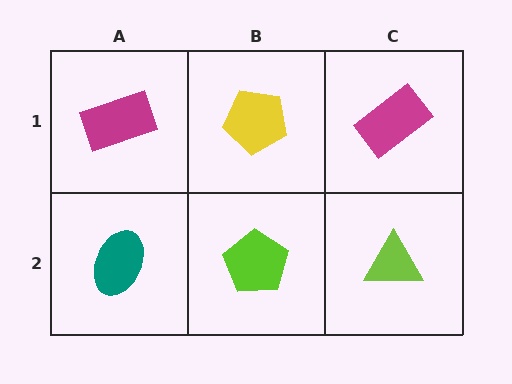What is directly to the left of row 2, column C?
A lime pentagon.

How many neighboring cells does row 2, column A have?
2.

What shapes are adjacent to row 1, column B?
A lime pentagon (row 2, column B), a magenta rectangle (row 1, column A), a magenta rectangle (row 1, column C).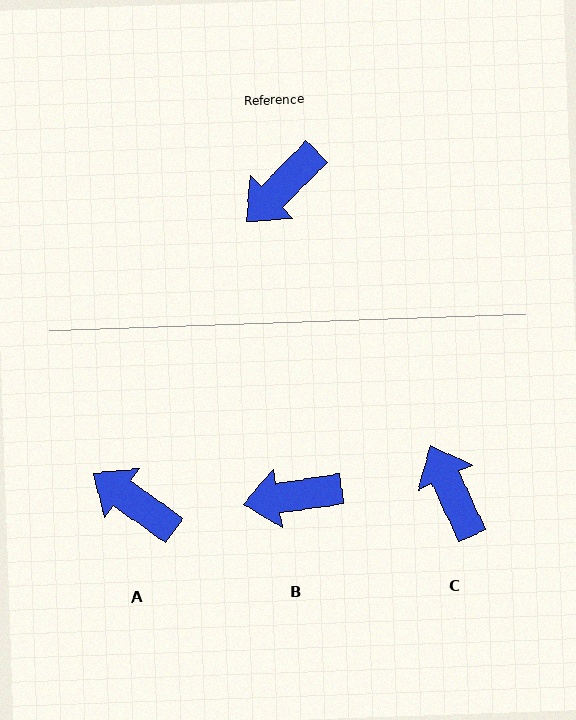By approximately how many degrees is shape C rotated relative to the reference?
Approximately 110 degrees clockwise.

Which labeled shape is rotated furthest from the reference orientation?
C, about 110 degrees away.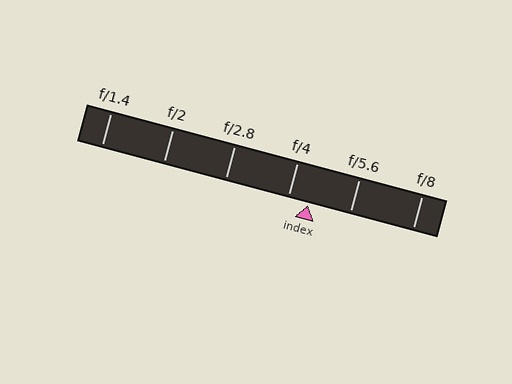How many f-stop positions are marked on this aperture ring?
There are 6 f-stop positions marked.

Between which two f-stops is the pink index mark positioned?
The index mark is between f/4 and f/5.6.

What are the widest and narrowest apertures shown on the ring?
The widest aperture shown is f/1.4 and the narrowest is f/8.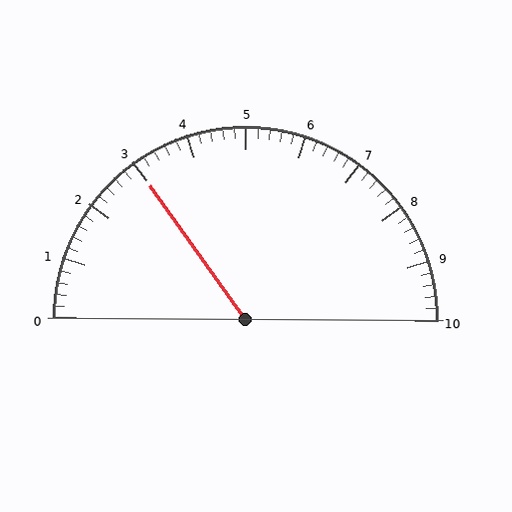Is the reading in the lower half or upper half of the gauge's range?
The reading is in the lower half of the range (0 to 10).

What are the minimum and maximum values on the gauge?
The gauge ranges from 0 to 10.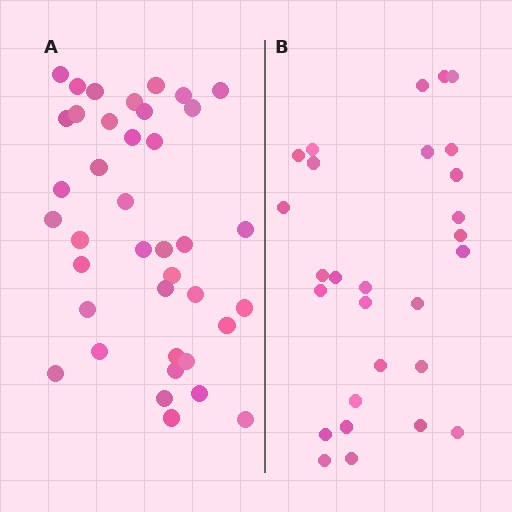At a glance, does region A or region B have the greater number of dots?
Region A (the left region) has more dots.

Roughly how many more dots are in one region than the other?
Region A has roughly 12 or so more dots than region B.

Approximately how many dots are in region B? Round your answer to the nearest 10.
About 30 dots. (The exact count is 28, which rounds to 30.)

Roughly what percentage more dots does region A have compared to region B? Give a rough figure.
About 40% more.